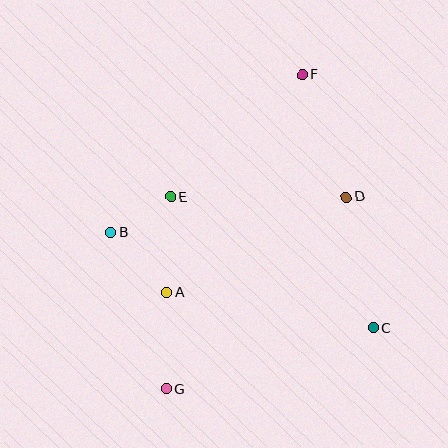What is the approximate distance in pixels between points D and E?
The distance between D and E is approximately 175 pixels.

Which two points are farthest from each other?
Points F and G are farthest from each other.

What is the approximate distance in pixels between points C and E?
The distance between C and E is approximately 241 pixels.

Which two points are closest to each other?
Points B and E are closest to each other.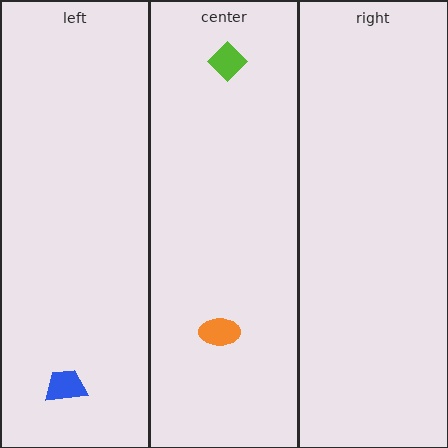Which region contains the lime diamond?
The center region.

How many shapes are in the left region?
1.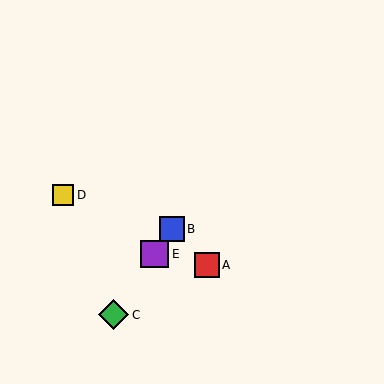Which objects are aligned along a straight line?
Objects B, C, E are aligned along a straight line.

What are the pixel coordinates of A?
Object A is at (207, 265).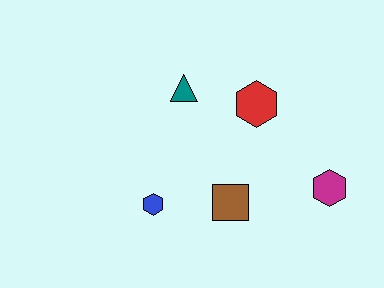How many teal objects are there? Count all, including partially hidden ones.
There is 1 teal object.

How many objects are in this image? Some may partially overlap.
There are 5 objects.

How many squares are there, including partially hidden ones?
There is 1 square.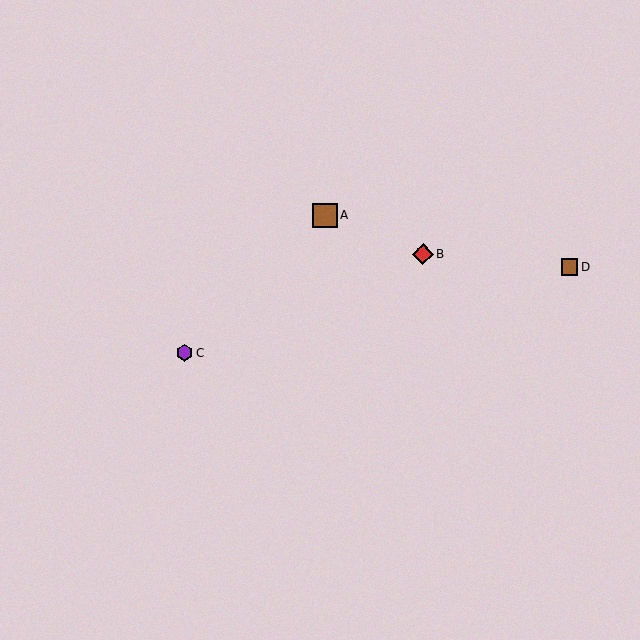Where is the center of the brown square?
The center of the brown square is at (324, 216).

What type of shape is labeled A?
Shape A is a brown square.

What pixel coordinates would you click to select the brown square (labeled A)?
Click at (324, 216) to select the brown square A.